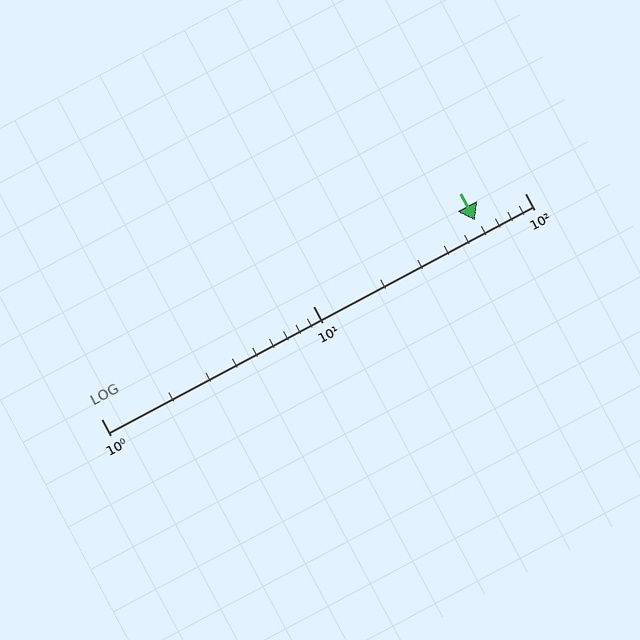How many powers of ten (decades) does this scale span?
The scale spans 2 decades, from 1 to 100.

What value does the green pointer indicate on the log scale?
The pointer indicates approximately 58.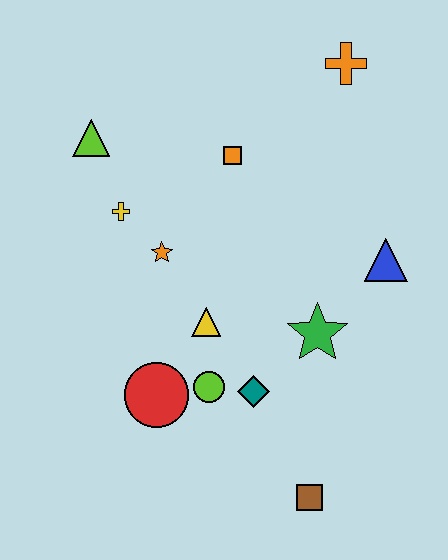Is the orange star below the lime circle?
No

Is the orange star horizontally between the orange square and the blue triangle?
No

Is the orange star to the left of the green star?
Yes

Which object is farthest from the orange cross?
The brown square is farthest from the orange cross.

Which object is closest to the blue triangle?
The green star is closest to the blue triangle.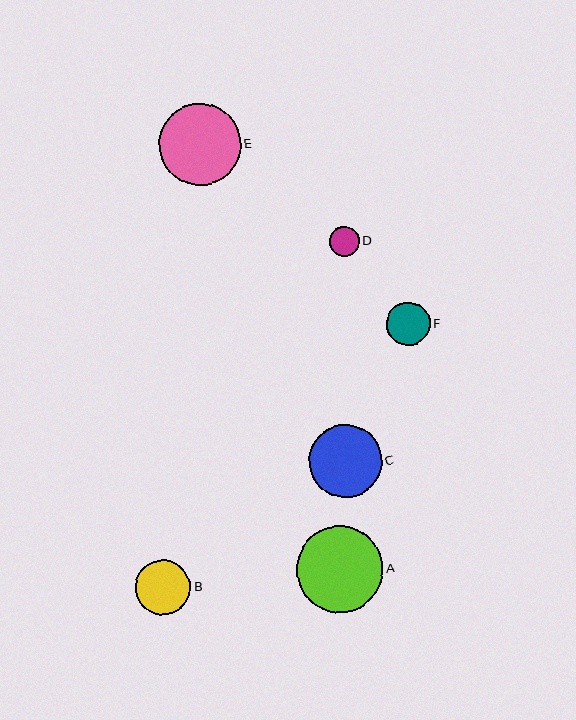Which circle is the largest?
Circle A is the largest with a size of approximately 87 pixels.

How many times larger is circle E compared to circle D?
Circle E is approximately 2.8 times the size of circle D.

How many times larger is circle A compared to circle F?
Circle A is approximately 2.0 times the size of circle F.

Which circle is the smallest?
Circle D is the smallest with a size of approximately 30 pixels.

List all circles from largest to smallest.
From largest to smallest: A, E, C, B, F, D.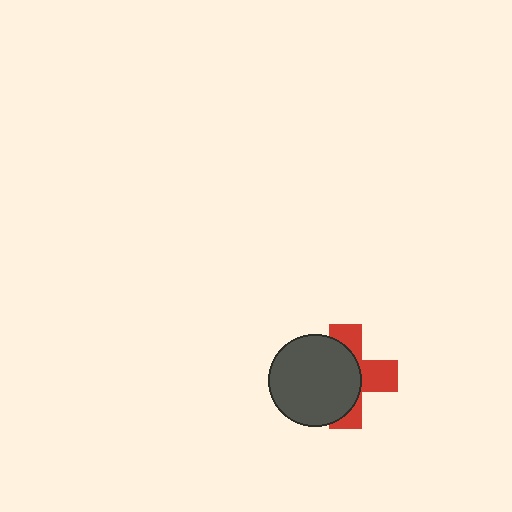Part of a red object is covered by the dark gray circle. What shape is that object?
It is a cross.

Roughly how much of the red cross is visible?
A small part of it is visible (roughly 43%).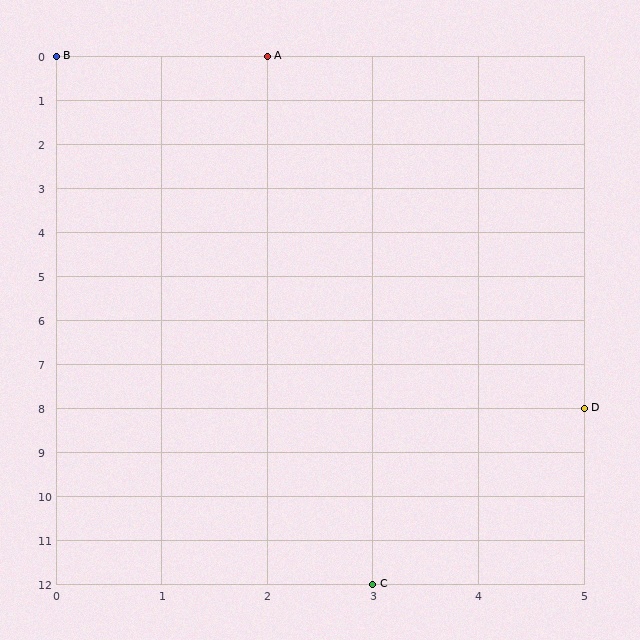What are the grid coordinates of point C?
Point C is at grid coordinates (3, 12).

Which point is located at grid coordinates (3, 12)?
Point C is at (3, 12).